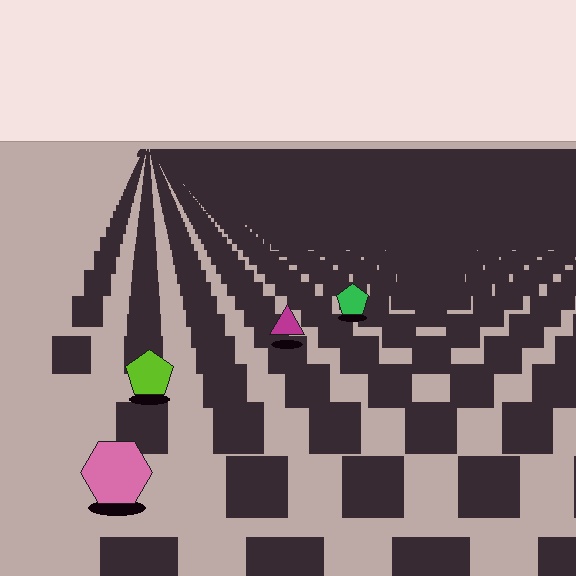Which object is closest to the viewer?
The pink hexagon is closest. The texture marks near it are larger and more spread out.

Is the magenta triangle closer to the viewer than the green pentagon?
Yes. The magenta triangle is closer — you can tell from the texture gradient: the ground texture is coarser near it.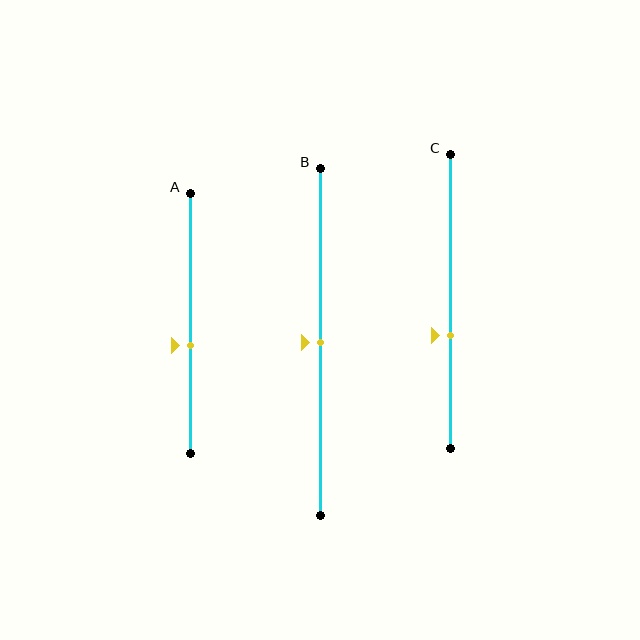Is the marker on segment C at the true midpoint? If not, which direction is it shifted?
No, the marker on segment C is shifted downward by about 11% of the segment length.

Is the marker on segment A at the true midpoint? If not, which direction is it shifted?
No, the marker on segment A is shifted downward by about 8% of the segment length.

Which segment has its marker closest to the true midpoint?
Segment B has its marker closest to the true midpoint.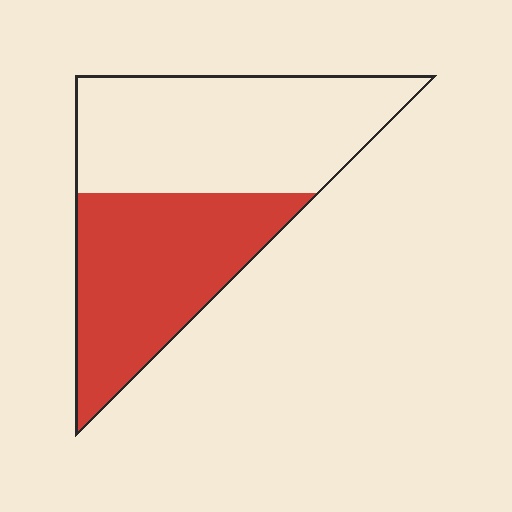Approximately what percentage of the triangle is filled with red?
Approximately 45%.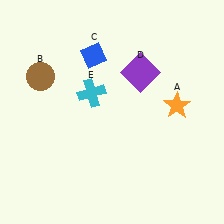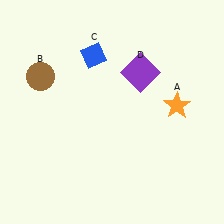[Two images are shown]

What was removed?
The cyan cross (E) was removed in Image 2.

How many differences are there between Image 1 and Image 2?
There is 1 difference between the two images.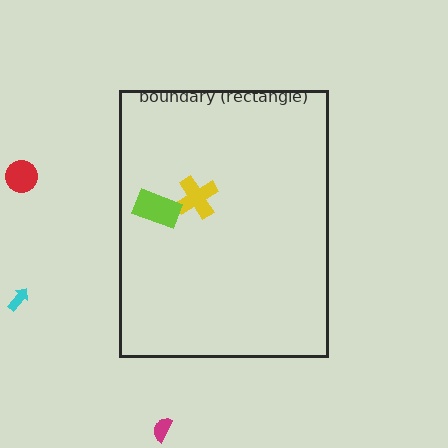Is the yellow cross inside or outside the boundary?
Inside.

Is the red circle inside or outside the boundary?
Outside.